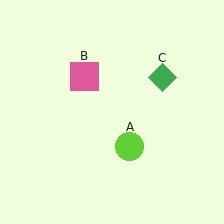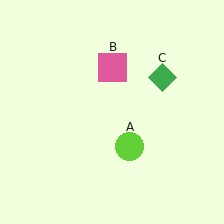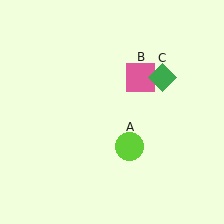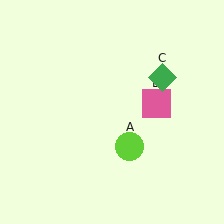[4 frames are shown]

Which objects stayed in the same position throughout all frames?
Lime circle (object A) and green diamond (object C) remained stationary.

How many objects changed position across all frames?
1 object changed position: pink square (object B).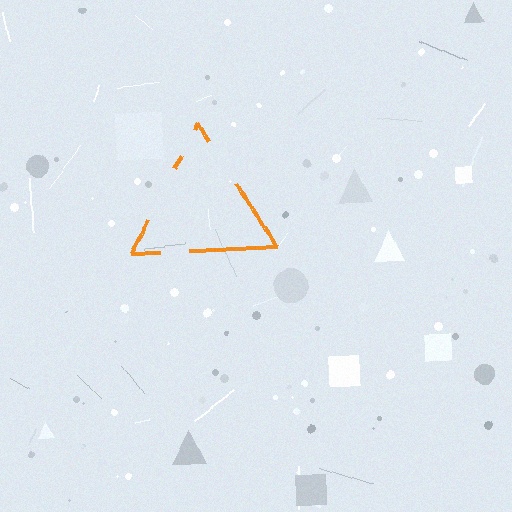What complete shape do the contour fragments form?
The contour fragments form a triangle.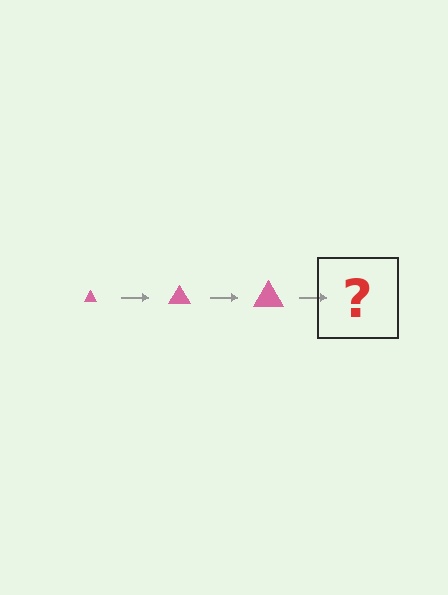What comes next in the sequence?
The next element should be a pink triangle, larger than the previous one.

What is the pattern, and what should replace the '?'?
The pattern is that the triangle gets progressively larger each step. The '?' should be a pink triangle, larger than the previous one.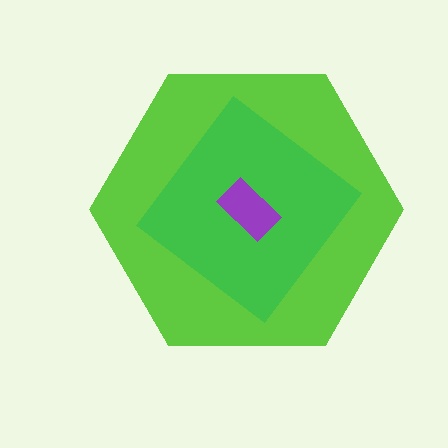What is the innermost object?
The purple rectangle.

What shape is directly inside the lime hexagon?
The green diamond.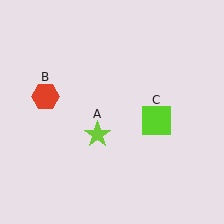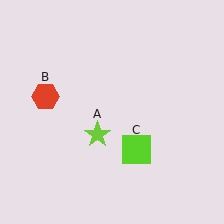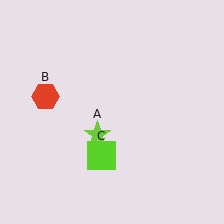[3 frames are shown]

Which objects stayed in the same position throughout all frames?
Lime star (object A) and red hexagon (object B) remained stationary.